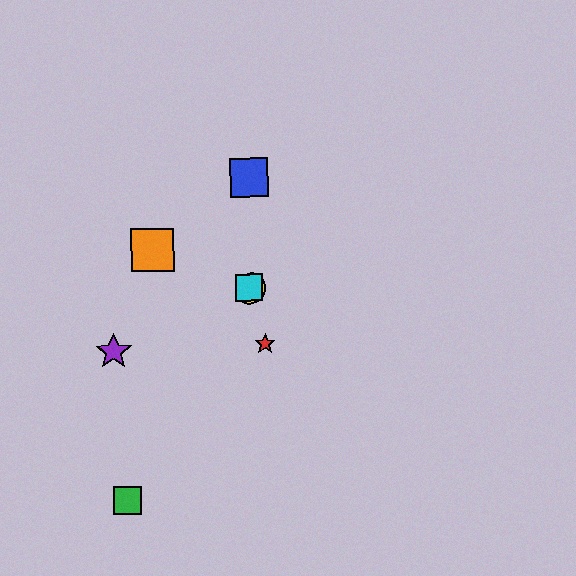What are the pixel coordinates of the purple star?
The purple star is at (113, 352).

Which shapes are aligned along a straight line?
The yellow circle, the orange square, the cyan square are aligned along a straight line.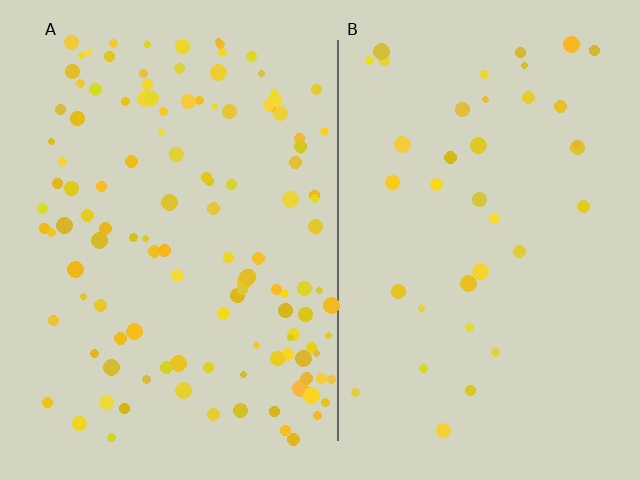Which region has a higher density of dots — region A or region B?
A (the left).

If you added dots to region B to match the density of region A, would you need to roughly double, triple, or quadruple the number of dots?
Approximately triple.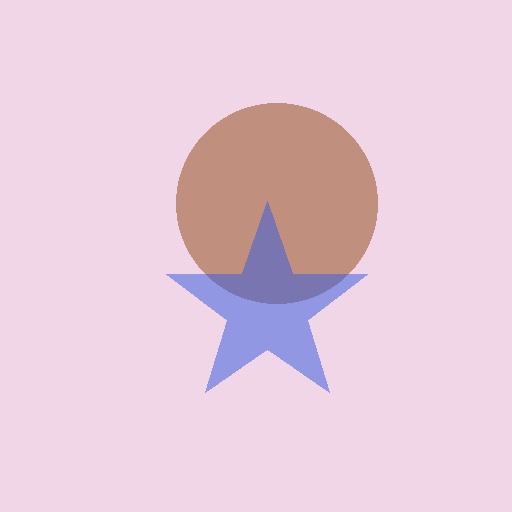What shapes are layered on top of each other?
The layered shapes are: a brown circle, a blue star.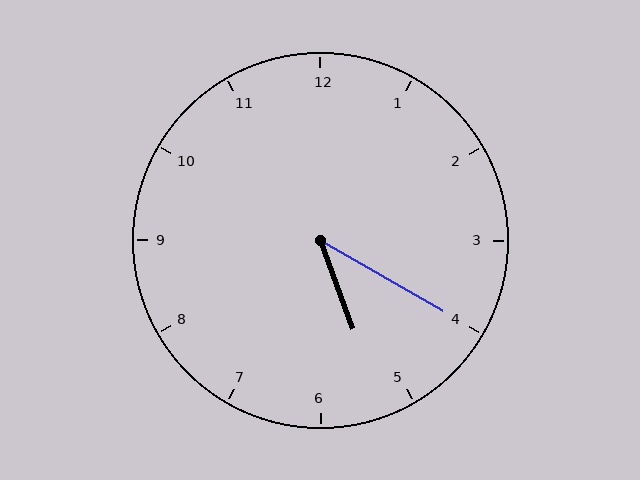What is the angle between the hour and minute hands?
Approximately 40 degrees.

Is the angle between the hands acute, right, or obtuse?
It is acute.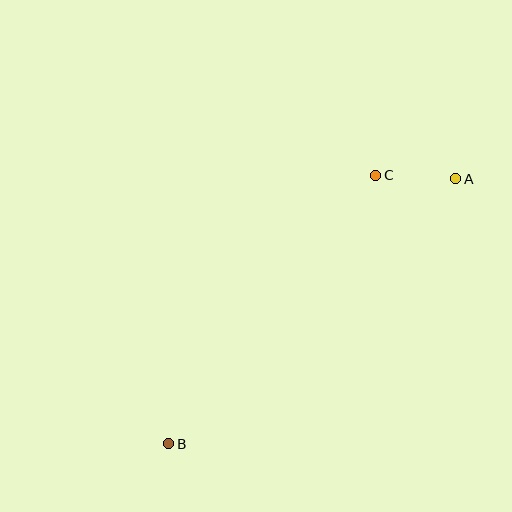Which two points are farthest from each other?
Points A and B are farthest from each other.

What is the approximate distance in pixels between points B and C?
The distance between B and C is approximately 339 pixels.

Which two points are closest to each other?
Points A and C are closest to each other.